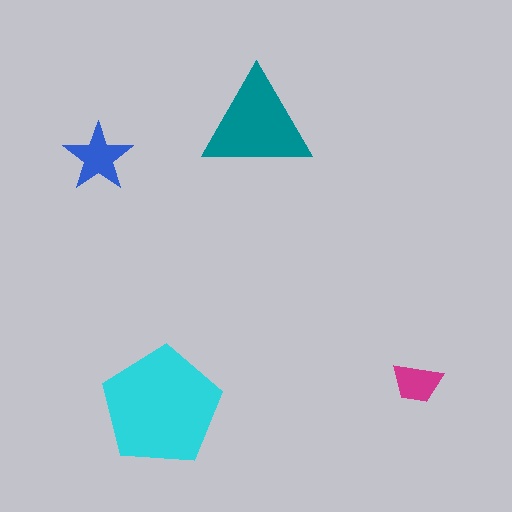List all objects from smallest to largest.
The magenta trapezoid, the blue star, the teal triangle, the cyan pentagon.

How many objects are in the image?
There are 4 objects in the image.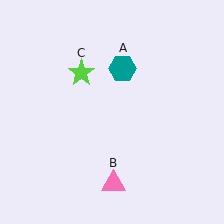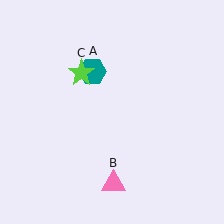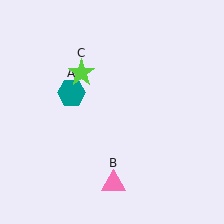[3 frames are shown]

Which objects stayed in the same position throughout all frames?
Pink triangle (object B) and lime star (object C) remained stationary.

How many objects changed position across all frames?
1 object changed position: teal hexagon (object A).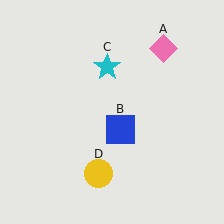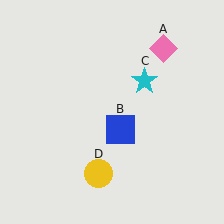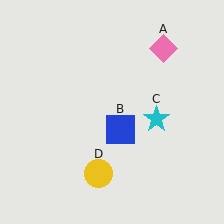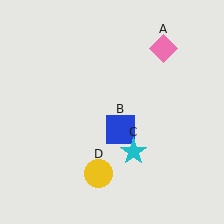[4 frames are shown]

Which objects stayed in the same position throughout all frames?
Pink diamond (object A) and blue square (object B) and yellow circle (object D) remained stationary.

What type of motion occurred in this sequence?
The cyan star (object C) rotated clockwise around the center of the scene.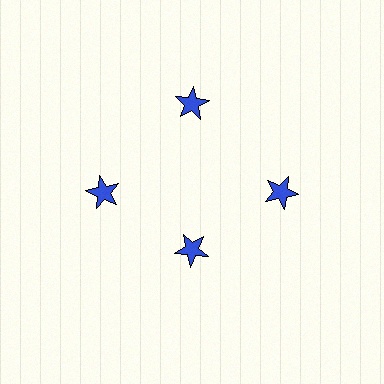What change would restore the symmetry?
The symmetry would be restored by moving it outward, back onto the ring so that all 4 stars sit at equal angles and equal distance from the center.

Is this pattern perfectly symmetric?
No. The 4 blue stars are arranged in a ring, but one element near the 6 o'clock position is pulled inward toward the center, breaking the 4-fold rotational symmetry.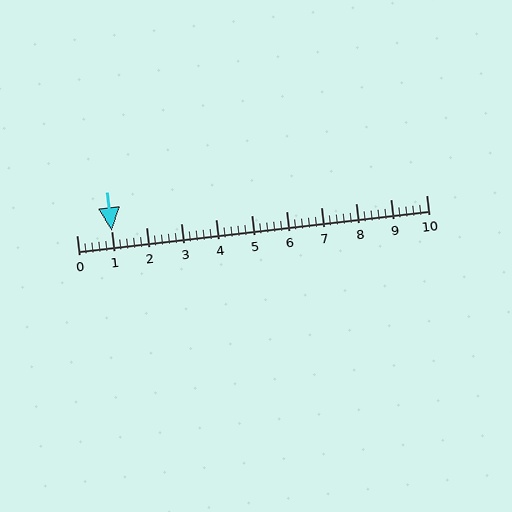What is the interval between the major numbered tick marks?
The major tick marks are spaced 1 units apart.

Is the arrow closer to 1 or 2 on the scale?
The arrow is closer to 1.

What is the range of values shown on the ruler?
The ruler shows values from 0 to 10.